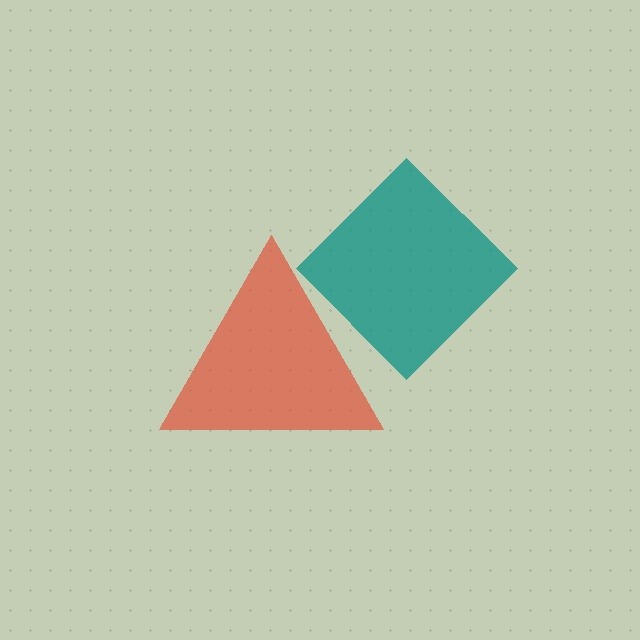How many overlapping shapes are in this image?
There are 2 overlapping shapes in the image.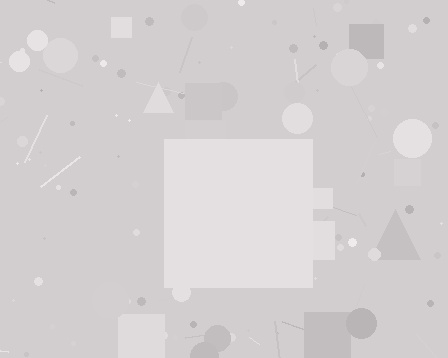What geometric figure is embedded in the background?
A square is embedded in the background.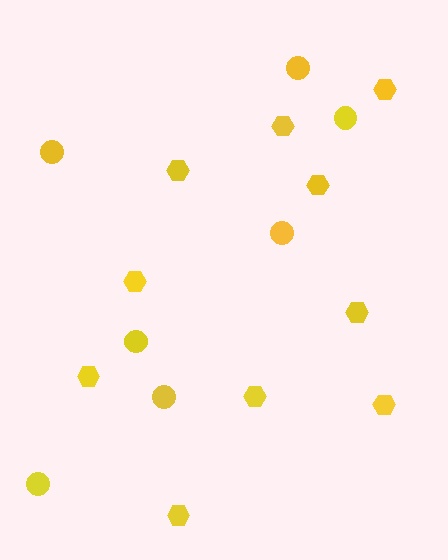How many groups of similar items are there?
There are 2 groups: one group of circles (7) and one group of hexagons (10).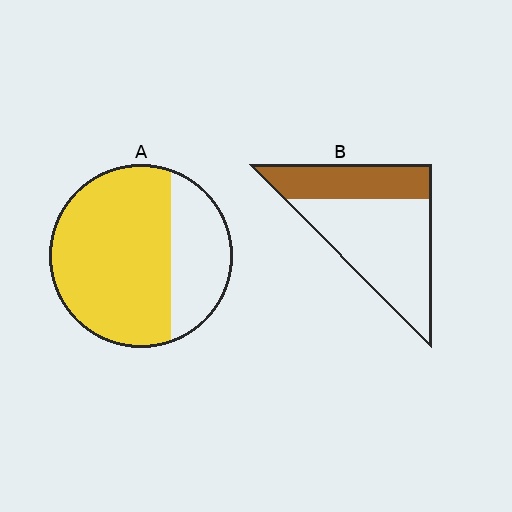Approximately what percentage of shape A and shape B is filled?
A is approximately 70% and B is approximately 35%.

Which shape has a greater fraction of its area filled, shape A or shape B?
Shape A.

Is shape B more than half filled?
No.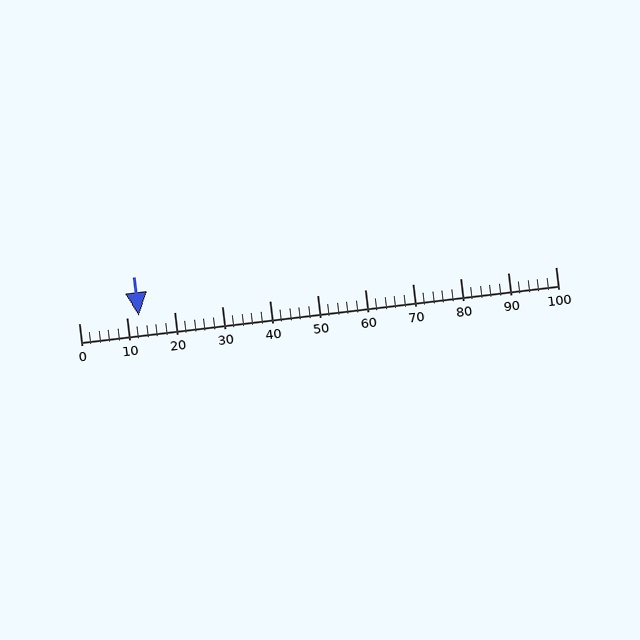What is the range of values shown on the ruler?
The ruler shows values from 0 to 100.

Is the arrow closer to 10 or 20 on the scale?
The arrow is closer to 10.